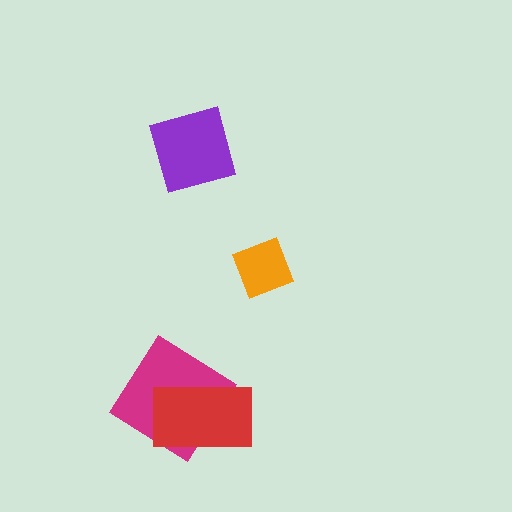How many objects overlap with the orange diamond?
0 objects overlap with the orange diamond.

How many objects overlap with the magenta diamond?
1 object overlaps with the magenta diamond.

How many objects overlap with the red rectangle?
1 object overlaps with the red rectangle.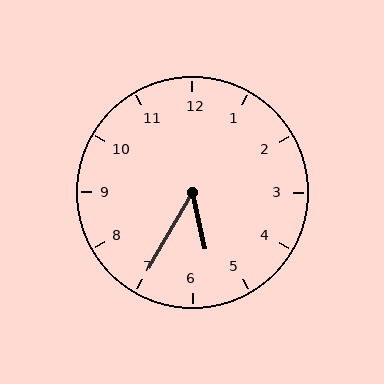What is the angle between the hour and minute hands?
Approximately 42 degrees.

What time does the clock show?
5:35.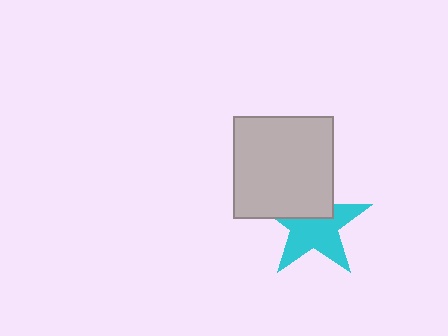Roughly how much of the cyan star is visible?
About half of it is visible (roughly 62%).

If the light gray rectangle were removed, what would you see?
You would see the complete cyan star.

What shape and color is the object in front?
The object in front is a light gray rectangle.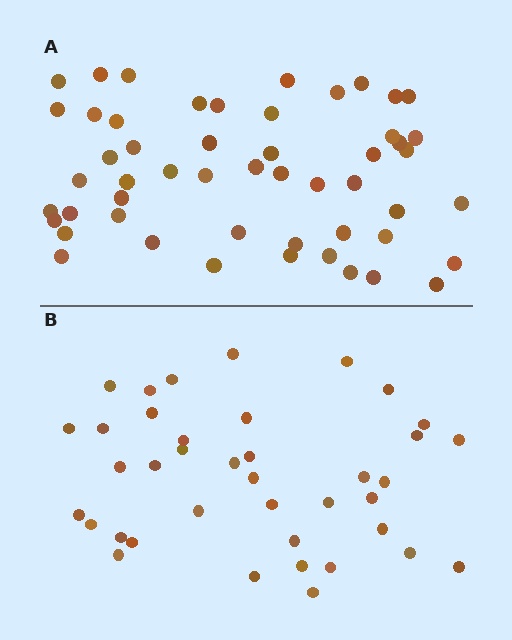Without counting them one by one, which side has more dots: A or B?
Region A (the top region) has more dots.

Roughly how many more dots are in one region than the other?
Region A has approximately 15 more dots than region B.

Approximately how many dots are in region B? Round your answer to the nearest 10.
About 40 dots. (The exact count is 39, which rounds to 40.)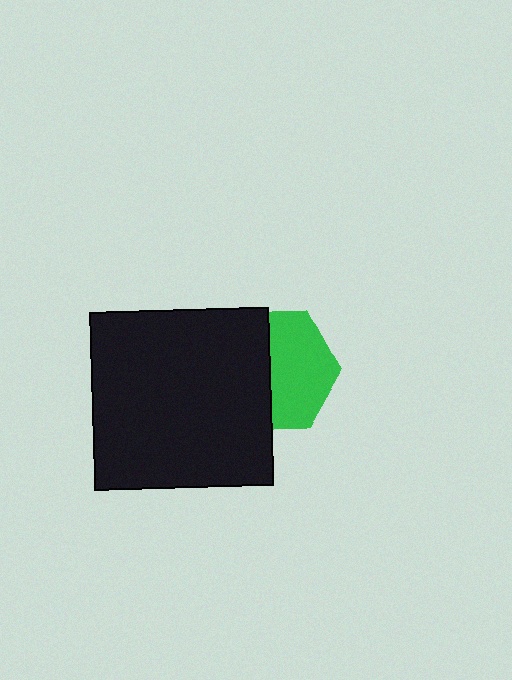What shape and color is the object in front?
The object in front is a black square.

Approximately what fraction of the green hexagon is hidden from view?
Roughly 46% of the green hexagon is hidden behind the black square.